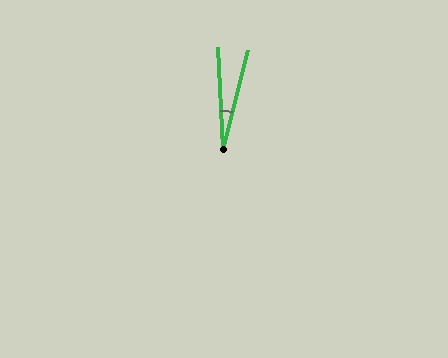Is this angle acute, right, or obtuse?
It is acute.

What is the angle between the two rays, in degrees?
Approximately 17 degrees.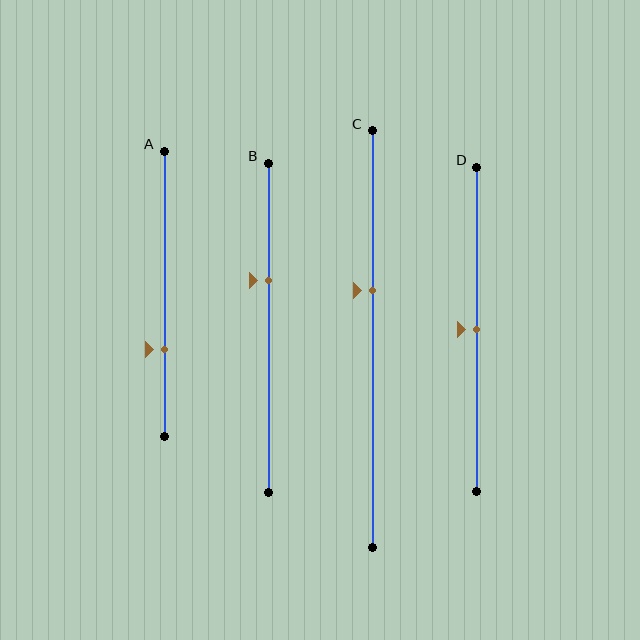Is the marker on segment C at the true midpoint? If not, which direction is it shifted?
No, the marker on segment C is shifted upward by about 12% of the segment length.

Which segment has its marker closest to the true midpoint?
Segment D has its marker closest to the true midpoint.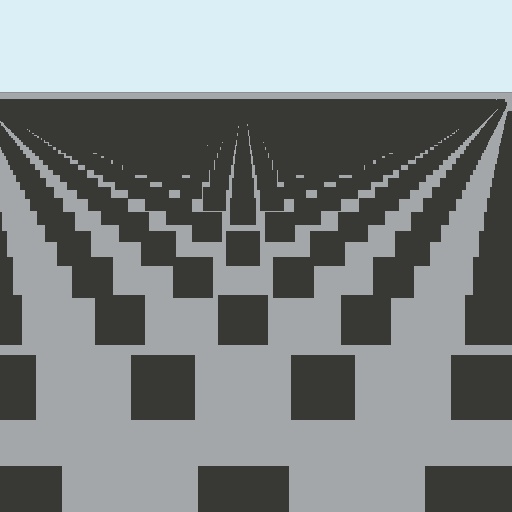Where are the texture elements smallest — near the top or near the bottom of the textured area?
Near the top.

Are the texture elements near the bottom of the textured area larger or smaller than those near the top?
Larger. Near the bottom, elements are closer to the viewer and appear at a bigger on-screen size.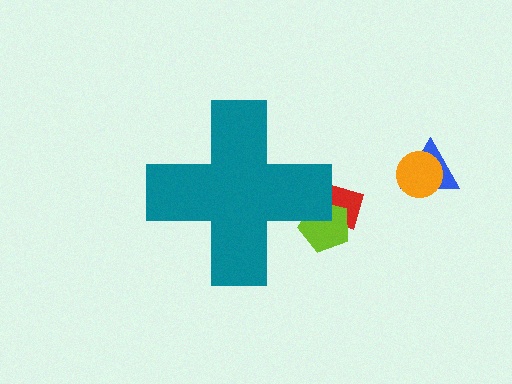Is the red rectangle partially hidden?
Yes, the red rectangle is partially hidden behind the teal cross.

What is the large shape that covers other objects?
A teal cross.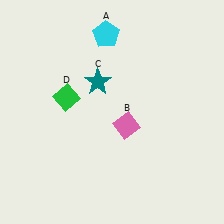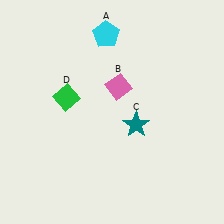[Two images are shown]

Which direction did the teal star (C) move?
The teal star (C) moved down.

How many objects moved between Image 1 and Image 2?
2 objects moved between the two images.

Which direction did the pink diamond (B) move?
The pink diamond (B) moved up.